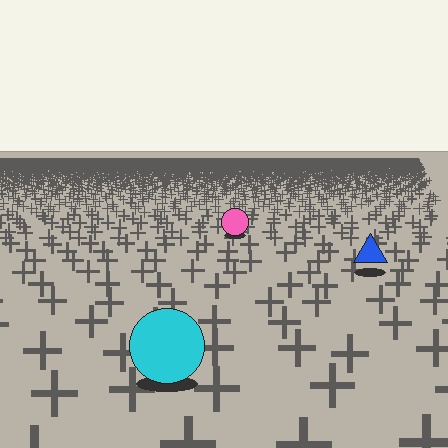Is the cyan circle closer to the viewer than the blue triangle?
Yes. The cyan circle is closer — you can tell from the texture gradient: the ground texture is coarser near it.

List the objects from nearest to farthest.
From nearest to farthest: the cyan circle, the blue triangle, the pink circle.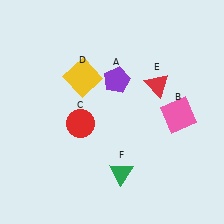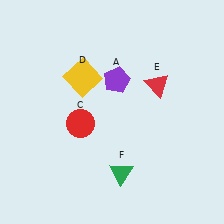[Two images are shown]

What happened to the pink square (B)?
The pink square (B) was removed in Image 2. It was in the bottom-right area of Image 1.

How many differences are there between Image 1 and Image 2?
There is 1 difference between the two images.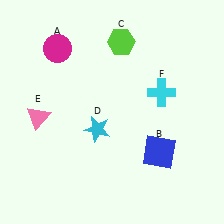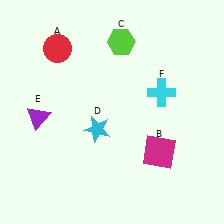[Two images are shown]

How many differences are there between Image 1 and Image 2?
There are 3 differences between the two images.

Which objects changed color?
A changed from magenta to red. B changed from blue to magenta. E changed from pink to purple.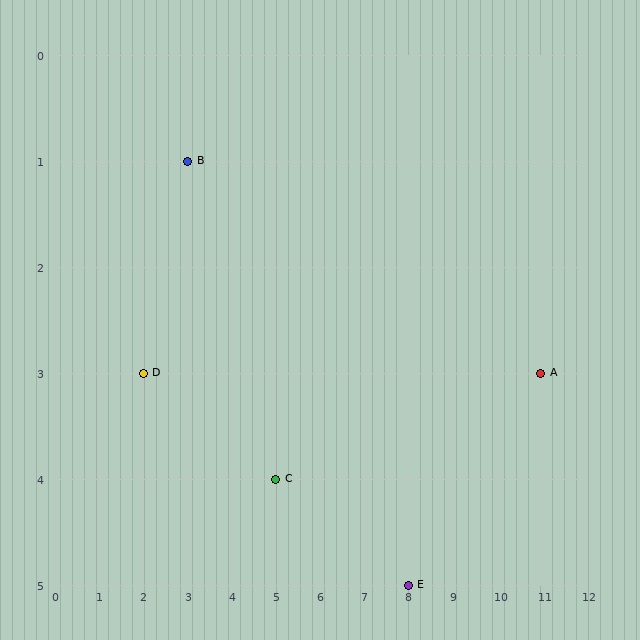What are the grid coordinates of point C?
Point C is at grid coordinates (5, 4).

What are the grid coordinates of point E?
Point E is at grid coordinates (8, 5).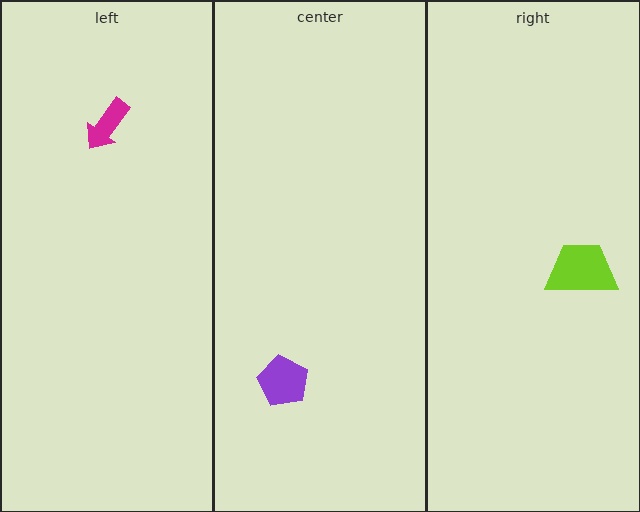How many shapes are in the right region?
1.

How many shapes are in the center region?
1.